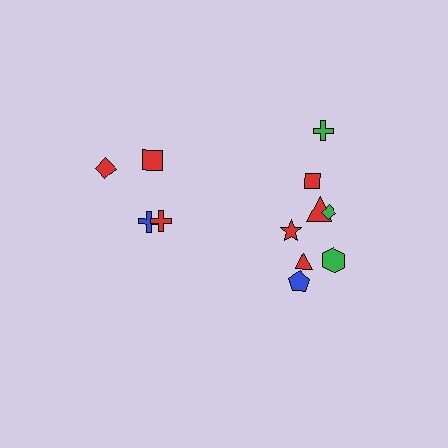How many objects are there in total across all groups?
There are 12 objects.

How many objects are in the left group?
There are 4 objects.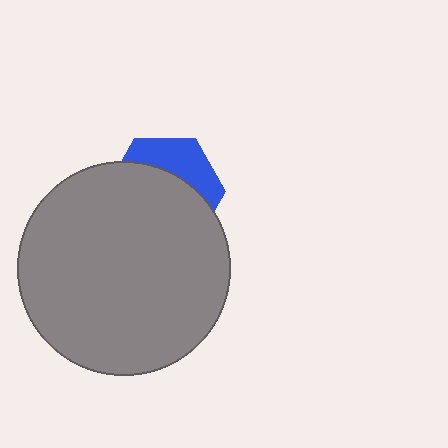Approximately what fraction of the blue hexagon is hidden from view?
Roughly 66% of the blue hexagon is hidden behind the gray circle.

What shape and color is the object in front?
The object in front is a gray circle.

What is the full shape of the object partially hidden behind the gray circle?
The partially hidden object is a blue hexagon.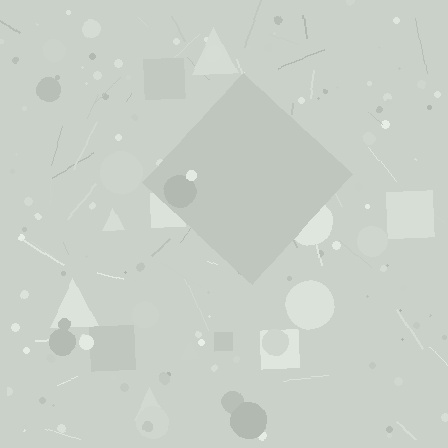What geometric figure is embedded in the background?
A diamond is embedded in the background.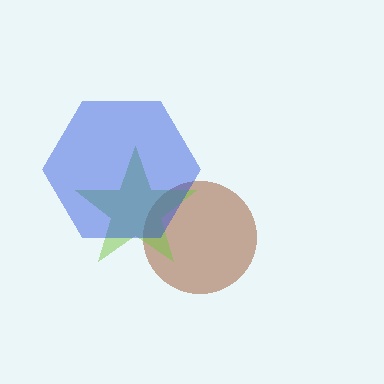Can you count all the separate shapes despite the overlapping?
Yes, there are 3 separate shapes.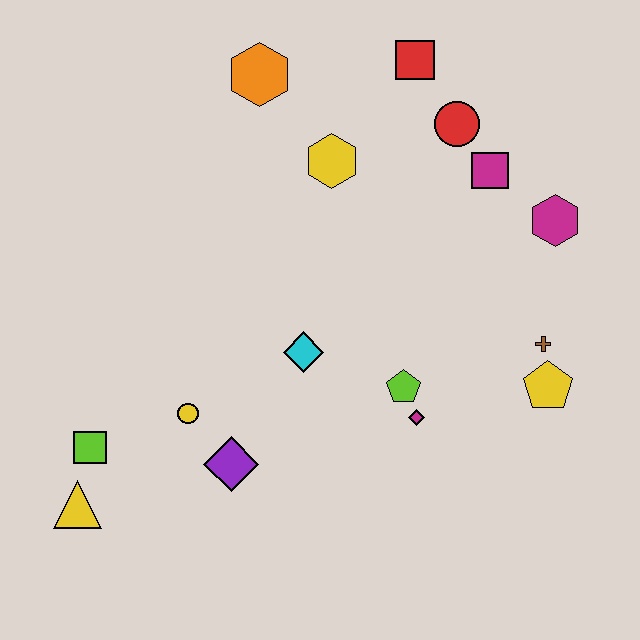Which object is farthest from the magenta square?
The yellow triangle is farthest from the magenta square.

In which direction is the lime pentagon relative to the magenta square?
The lime pentagon is below the magenta square.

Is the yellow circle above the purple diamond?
Yes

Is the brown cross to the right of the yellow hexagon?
Yes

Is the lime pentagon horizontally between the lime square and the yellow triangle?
No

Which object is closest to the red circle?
The magenta square is closest to the red circle.